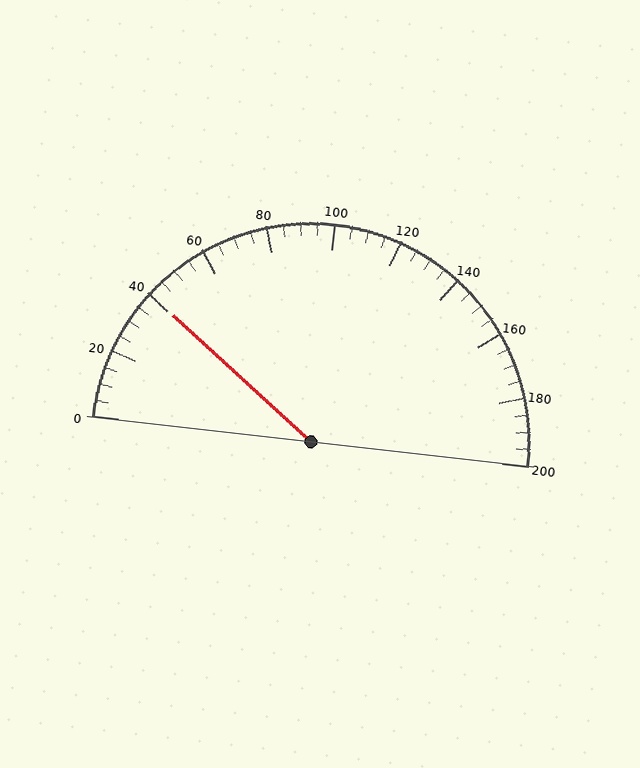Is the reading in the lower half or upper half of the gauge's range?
The reading is in the lower half of the range (0 to 200).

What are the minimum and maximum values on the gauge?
The gauge ranges from 0 to 200.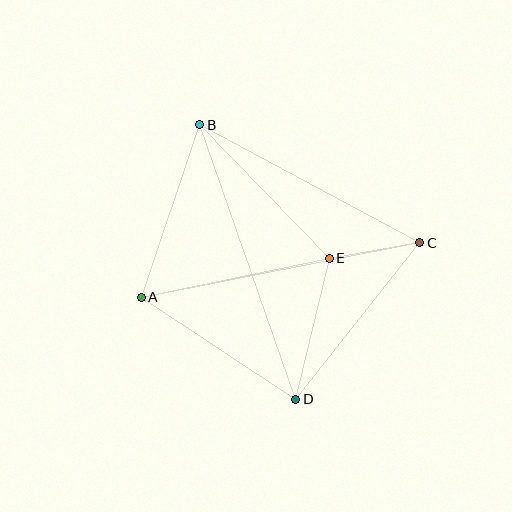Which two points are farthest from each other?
Points B and D are farthest from each other.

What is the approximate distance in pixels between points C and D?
The distance between C and D is approximately 199 pixels.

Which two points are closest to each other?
Points C and E are closest to each other.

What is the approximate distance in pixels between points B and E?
The distance between B and E is approximately 186 pixels.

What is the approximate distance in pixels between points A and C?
The distance between A and C is approximately 284 pixels.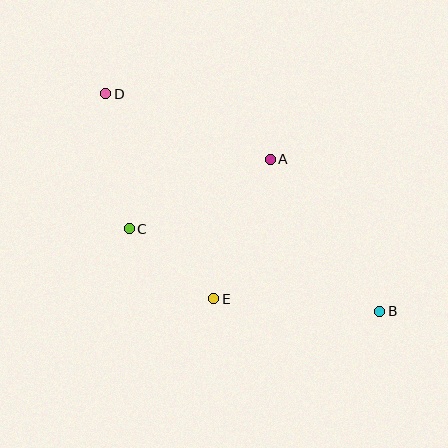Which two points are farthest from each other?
Points B and D are farthest from each other.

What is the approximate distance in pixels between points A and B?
The distance between A and B is approximately 187 pixels.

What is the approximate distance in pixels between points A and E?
The distance between A and E is approximately 150 pixels.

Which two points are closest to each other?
Points C and E are closest to each other.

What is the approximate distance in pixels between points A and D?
The distance between A and D is approximately 177 pixels.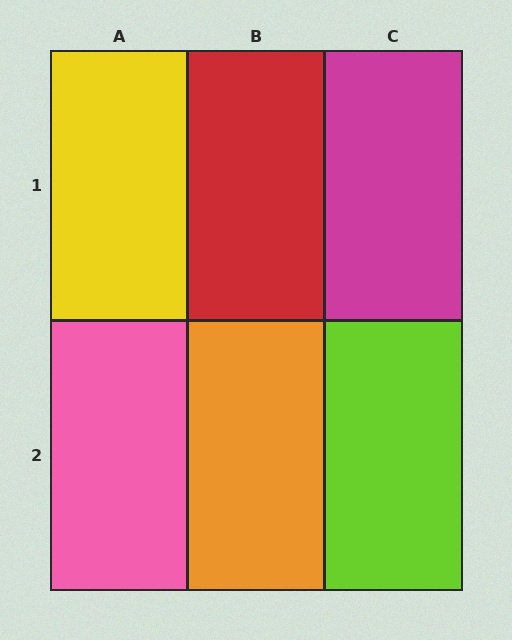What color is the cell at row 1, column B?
Red.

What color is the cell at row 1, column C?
Magenta.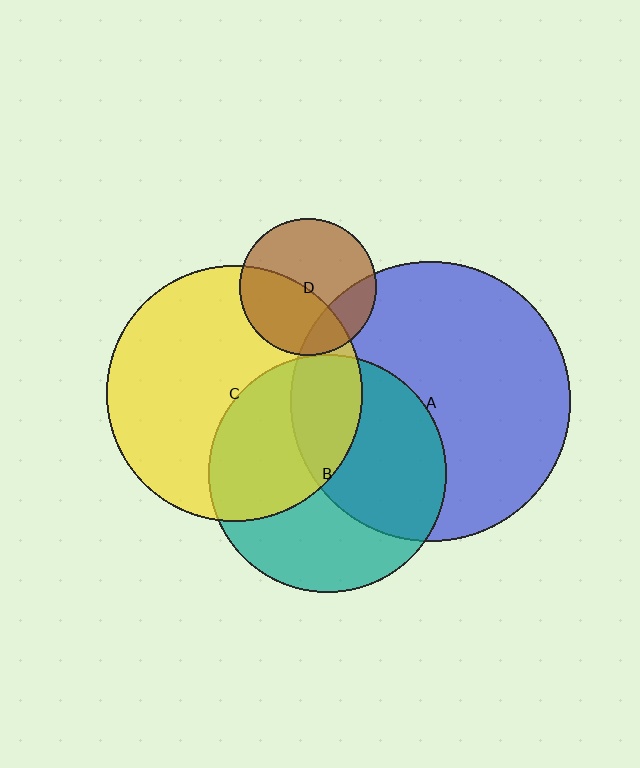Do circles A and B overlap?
Yes.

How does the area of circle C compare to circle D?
Approximately 3.5 times.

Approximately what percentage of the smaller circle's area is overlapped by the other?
Approximately 50%.